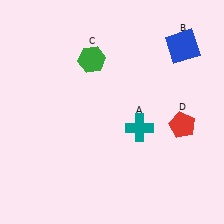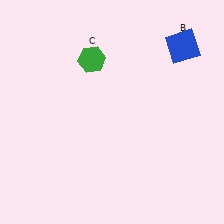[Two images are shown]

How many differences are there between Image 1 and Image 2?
There are 2 differences between the two images.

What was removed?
The red pentagon (D), the teal cross (A) were removed in Image 2.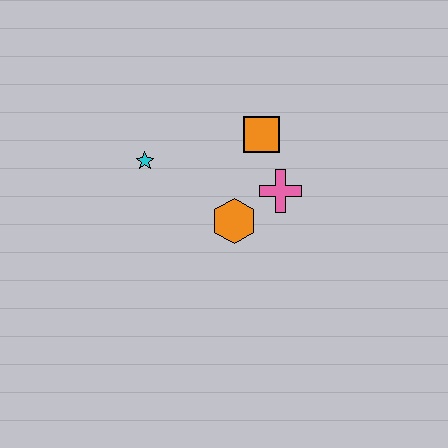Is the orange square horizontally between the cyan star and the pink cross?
Yes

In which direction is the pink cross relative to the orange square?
The pink cross is below the orange square.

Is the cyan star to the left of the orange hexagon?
Yes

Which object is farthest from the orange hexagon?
The cyan star is farthest from the orange hexagon.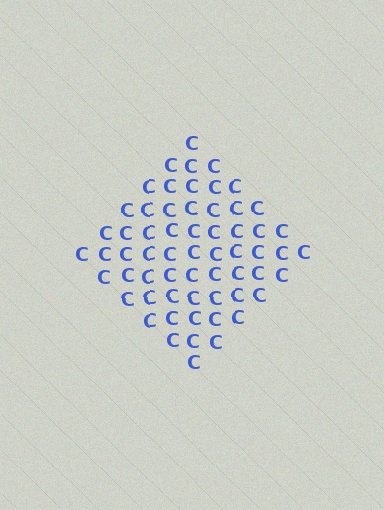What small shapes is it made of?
It is made of small letter C's.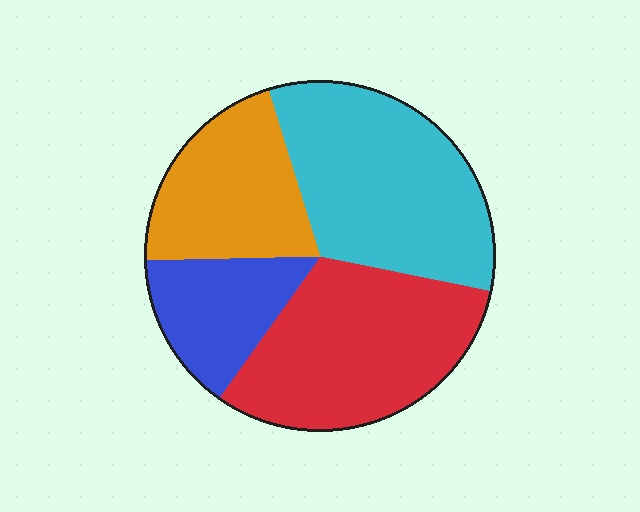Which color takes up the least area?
Blue, at roughly 15%.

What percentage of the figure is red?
Red takes up about one third (1/3) of the figure.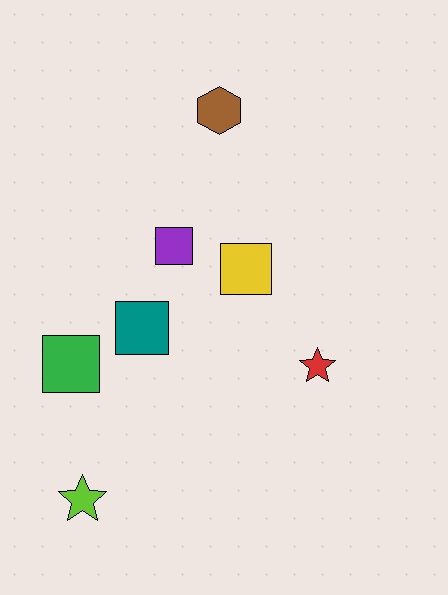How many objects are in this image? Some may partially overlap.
There are 7 objects.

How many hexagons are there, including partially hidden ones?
There is 1 hexagon.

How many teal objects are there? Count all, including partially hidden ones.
There is 1 teal object.